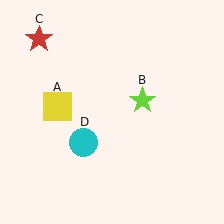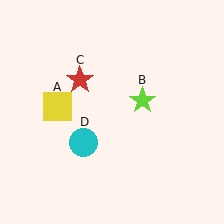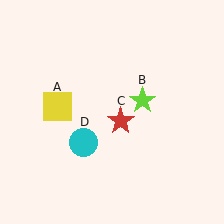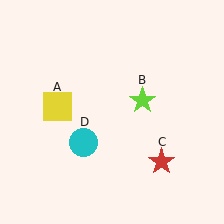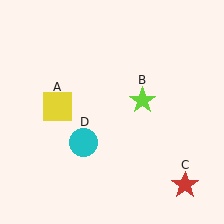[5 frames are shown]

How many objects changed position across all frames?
1 object changed position: red star (object C).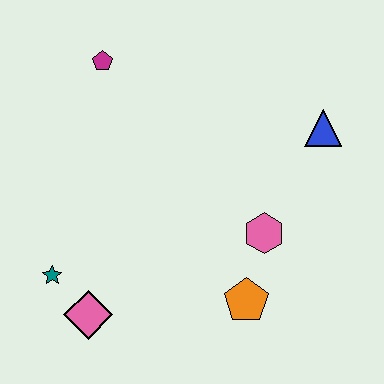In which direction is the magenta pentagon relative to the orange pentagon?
The magenta pentagon is above the orange pentagon.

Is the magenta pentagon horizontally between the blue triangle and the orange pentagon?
No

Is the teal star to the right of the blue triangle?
No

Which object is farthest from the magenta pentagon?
The orange pentagon is farthest from the magenta pentagon.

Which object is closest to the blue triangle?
The pink hexagon is closest to the blue triangle.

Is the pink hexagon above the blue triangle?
No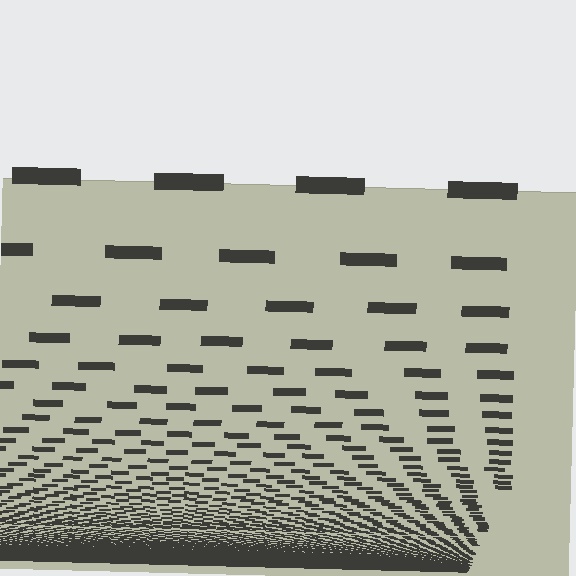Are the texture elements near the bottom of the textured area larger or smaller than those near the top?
Smaller. The gradient is inverted — elements near the bottom are smaller and denser.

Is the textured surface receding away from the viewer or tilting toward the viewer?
The surface appears to tilt toward the viewer. Texture elements get larger and sparser toward the top.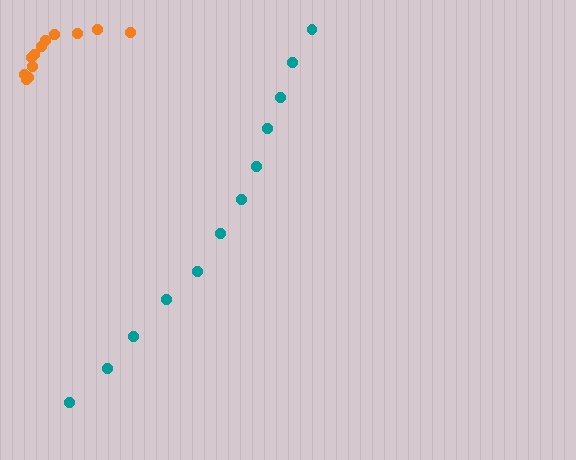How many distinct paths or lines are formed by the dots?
There are 2 distinct paths.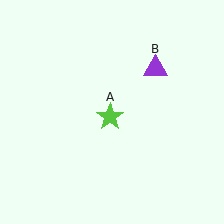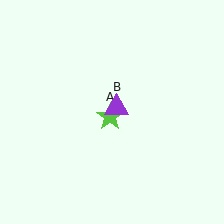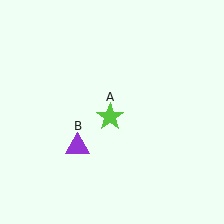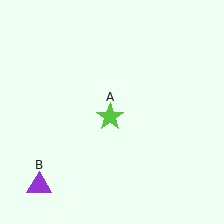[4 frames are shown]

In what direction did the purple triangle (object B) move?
The purple triangle (object B) moved down and to the left.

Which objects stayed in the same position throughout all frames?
Lime star (object A) remained stationary.